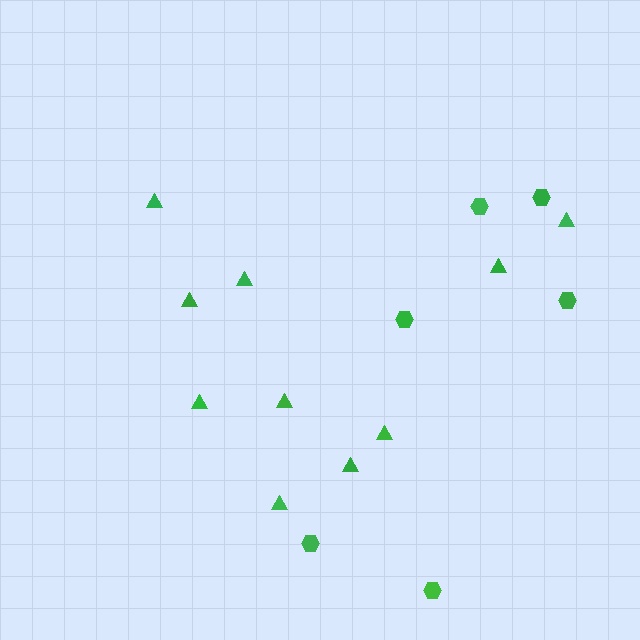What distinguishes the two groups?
There are 2 groups: one group of hexagons (6) and one group of triangles (10).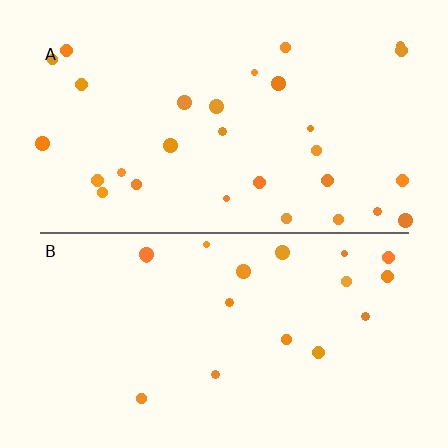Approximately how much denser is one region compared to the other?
Approximately 1.6× — region A over region B.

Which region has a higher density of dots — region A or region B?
A (the top).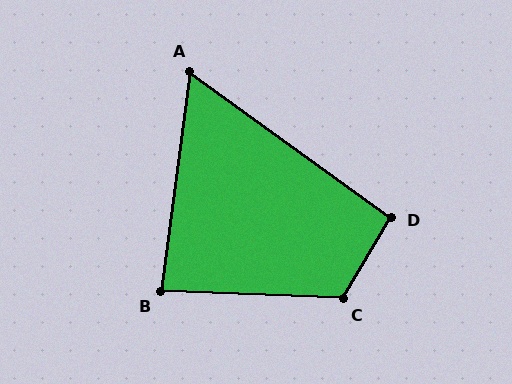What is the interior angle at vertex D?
Approximately 95 degrees (obtuse).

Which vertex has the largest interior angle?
C, at approximately 118 degrees.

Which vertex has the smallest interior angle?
A, at approximately 62 degrees.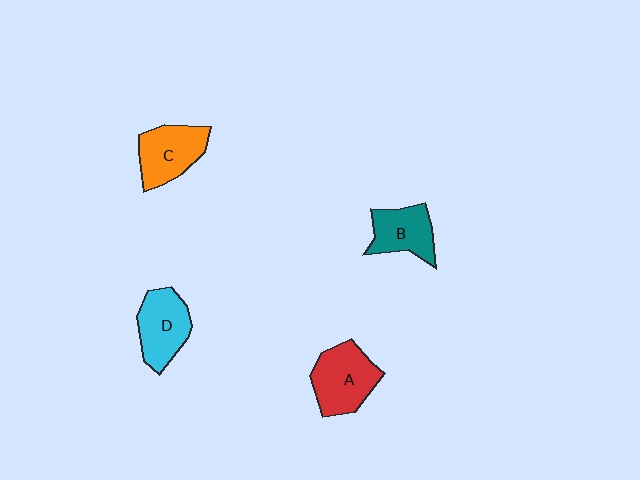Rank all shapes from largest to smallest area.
From largest to smallest: A (red), C (orange), D (cyan), B (teal).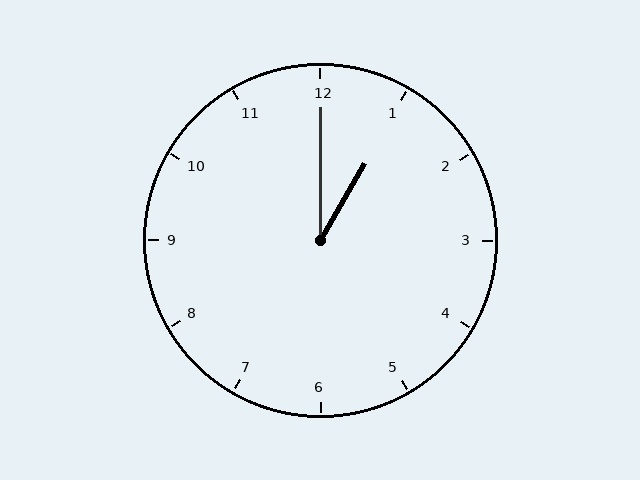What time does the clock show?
1:00.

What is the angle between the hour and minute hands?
Approximately 30 degrees.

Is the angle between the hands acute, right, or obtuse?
It is acute.